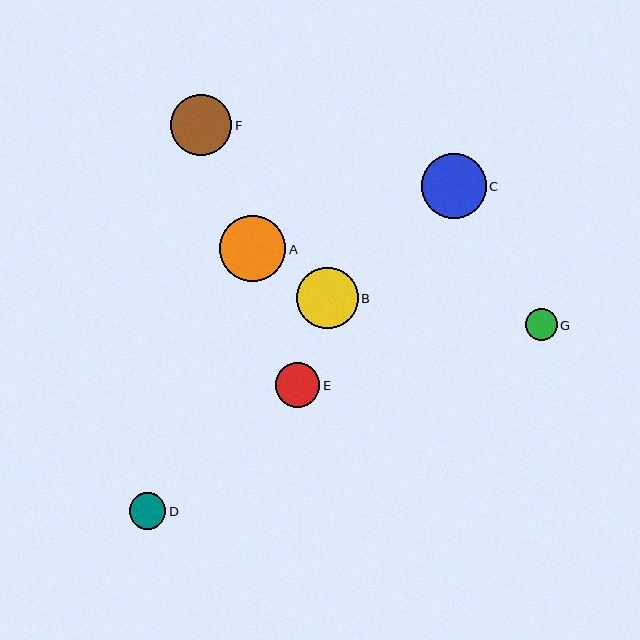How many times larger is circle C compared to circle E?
Circle C is approximately 1.5 times the size of circle E.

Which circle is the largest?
Circle A is the largest with a size of approximately 66 pixels.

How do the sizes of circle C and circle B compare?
Circle C and circle B are approximately the same size.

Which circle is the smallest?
Circle G is the smallest with a size of approximately 32 pixels.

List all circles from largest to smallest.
From largest to smallest: A, C, B, F, E, D, G.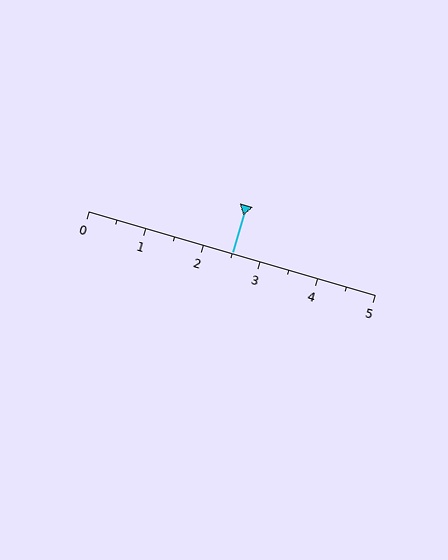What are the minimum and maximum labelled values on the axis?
The axis runs from 0 to 5.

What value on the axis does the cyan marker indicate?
The marker indicates approximately 2.5.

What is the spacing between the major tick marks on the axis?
The major ticks are spaced 1 apart.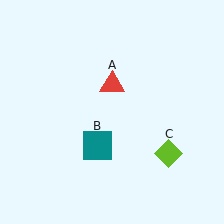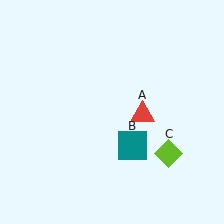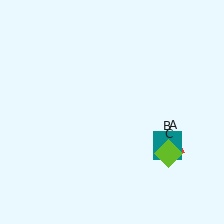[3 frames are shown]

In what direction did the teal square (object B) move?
The teal square (object B) moved right.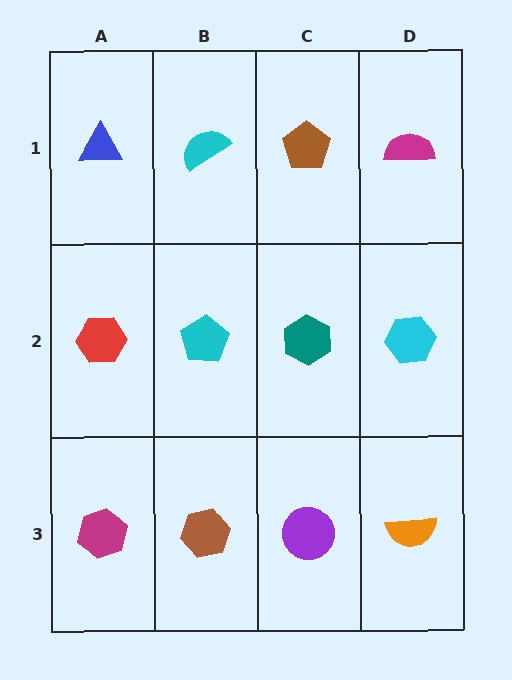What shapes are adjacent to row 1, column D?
A cyan hexagon (row 2, column D), a brown pentagon (row 1, column C).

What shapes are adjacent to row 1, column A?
A red hexagon (row 2, column A), a cyan semicircle (row 1, column B).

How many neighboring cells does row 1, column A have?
2.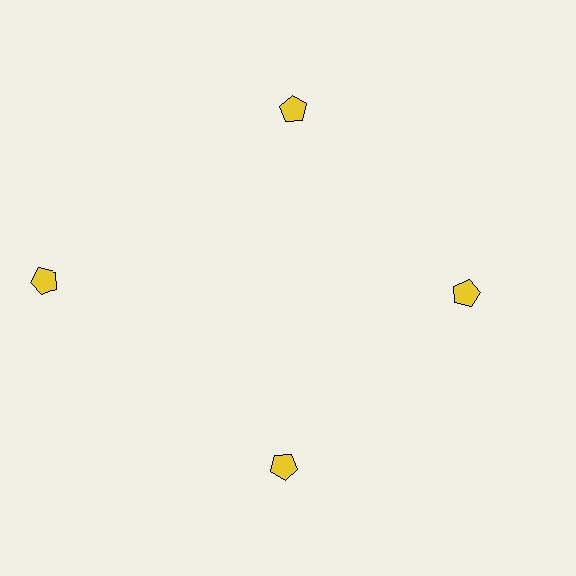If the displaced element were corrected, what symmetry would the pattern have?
It would have 4-fold rotational symmetry — the pattern would map onto itself every 90 degrees.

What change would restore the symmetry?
The symmetry would be restored by moving it inward, back onto the ring so that all 4 pentagons sit at equal angles and equal distance from the center.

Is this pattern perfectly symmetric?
No. The 4 yellow pentagons are arranged in a ring, but one element near the 9 o'clock position is pushed outward from the center, breaking the 4-fold rotational symmetry.